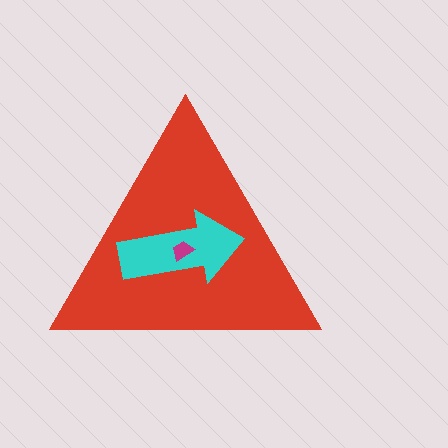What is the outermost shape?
The red triangle.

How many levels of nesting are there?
3.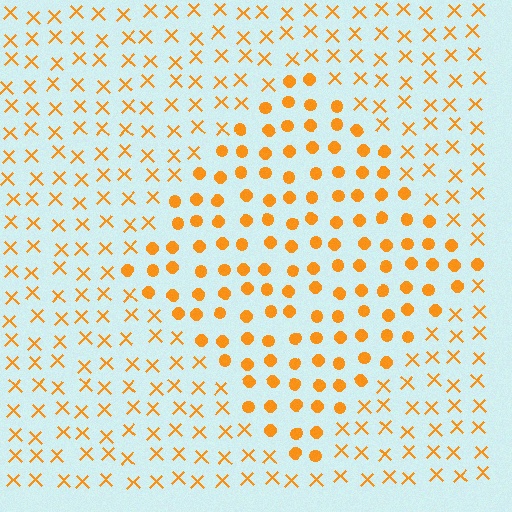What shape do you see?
I see a diamond.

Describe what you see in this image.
The image is filled with small orange elements arranged in a uniform grid. A diamond-shaped region contains circles, while the surrounding area contains X marks. The boundary is defined purely by the change in element shape.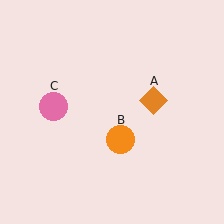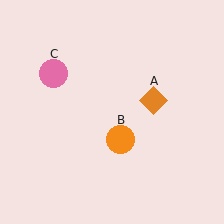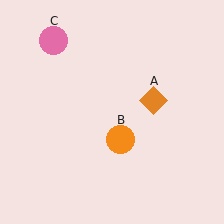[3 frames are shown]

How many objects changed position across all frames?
1 object changed position: pink circle (object C).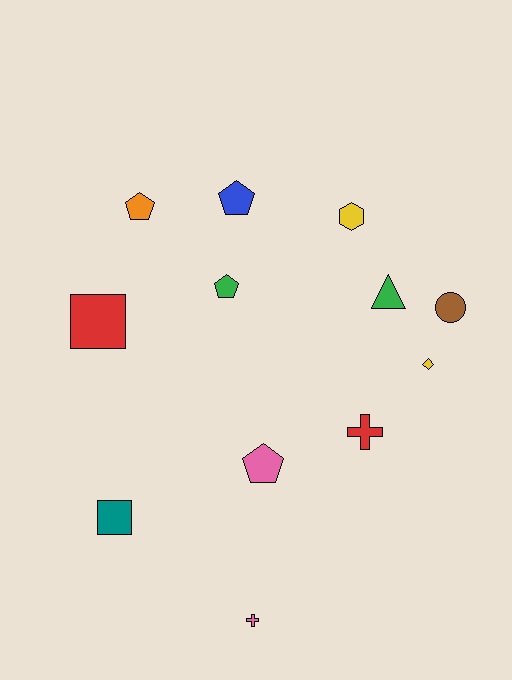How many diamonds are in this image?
There is 1 diamond.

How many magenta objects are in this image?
There are no magenta objects.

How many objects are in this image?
There are 12 objects.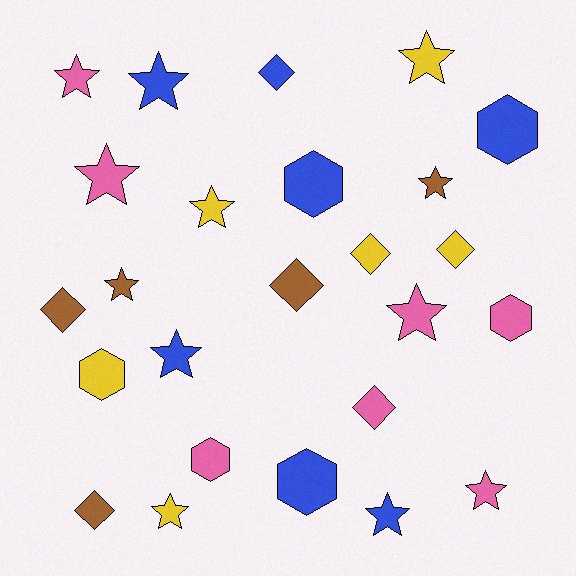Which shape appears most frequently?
Star, with 12 objects.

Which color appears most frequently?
Blue, with 7 objects.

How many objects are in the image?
There are 25 objects.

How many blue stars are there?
There are 3 blue stars.